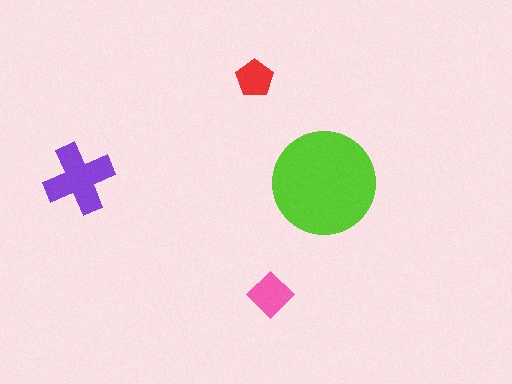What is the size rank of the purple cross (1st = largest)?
2nd.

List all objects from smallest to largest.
The red pentagon, the pink diamond, the purple cross, the lime circle.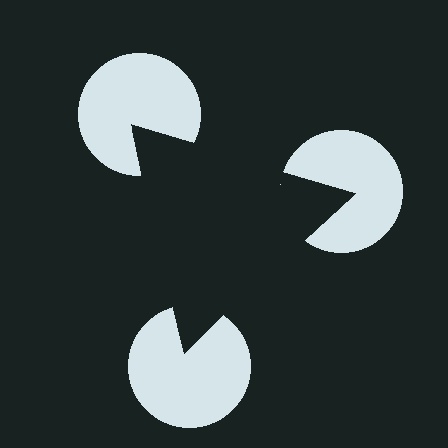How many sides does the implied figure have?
3 sides.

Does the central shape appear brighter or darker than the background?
It typically appears slightly darker than the background, even though no actual brightness change is drawn.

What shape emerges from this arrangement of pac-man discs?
An illusory triangle — its edges are inferred from the aligned wedge cuts in the pac-man discs, not physically drawn.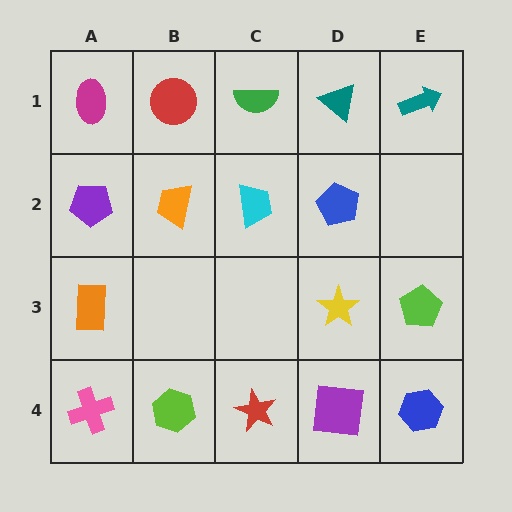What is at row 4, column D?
A purple square.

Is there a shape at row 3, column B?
No, that cell is empty.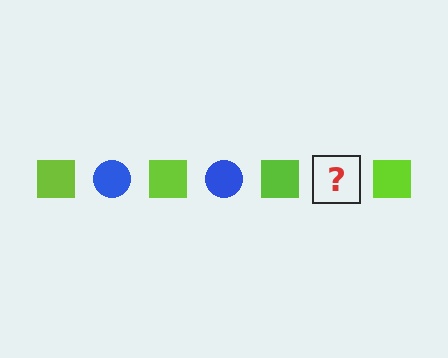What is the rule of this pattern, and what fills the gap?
The rule is that the pattern alternates between lime square and blue circle. The gap should be filled with a blue circle.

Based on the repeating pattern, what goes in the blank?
The blank should be a blue circle.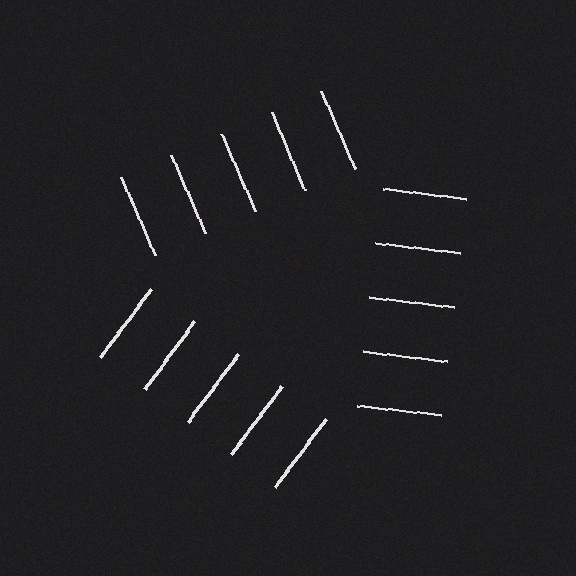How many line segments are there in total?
15 — 5 along each of the 3 edges.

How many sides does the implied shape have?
3 sides — the line-ends trace a triangle.